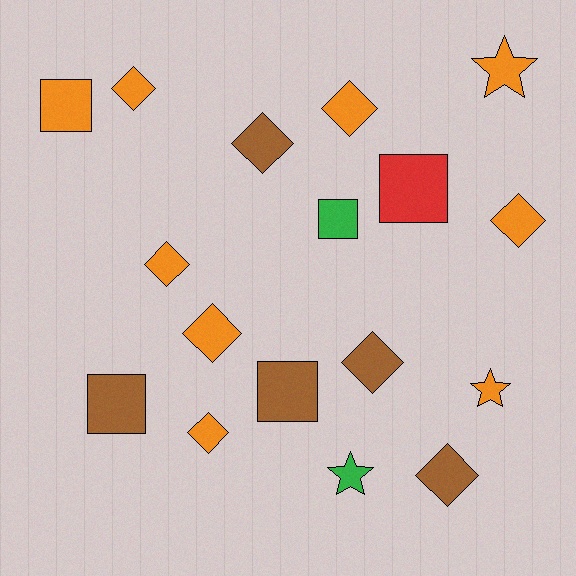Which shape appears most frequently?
Diamond, with 9 objects.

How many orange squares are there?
There is 1 orange square.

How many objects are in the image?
There are 17 objects.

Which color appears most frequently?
Orange, with 9 objects.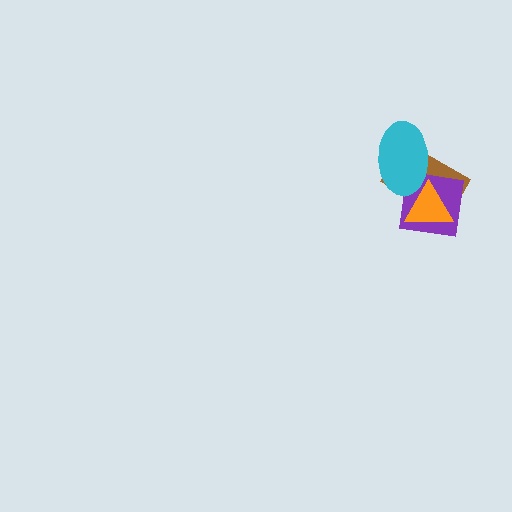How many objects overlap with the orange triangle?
3 objects overlap with the orange triangle.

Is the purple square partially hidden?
Yes, it is partially covered by another shape.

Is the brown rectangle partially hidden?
Yes, it is partially covered by another shape.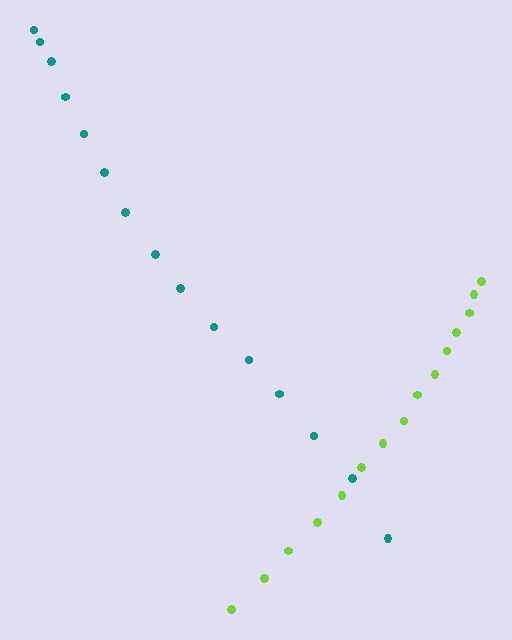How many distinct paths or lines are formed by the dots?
There are 2 distinct paths.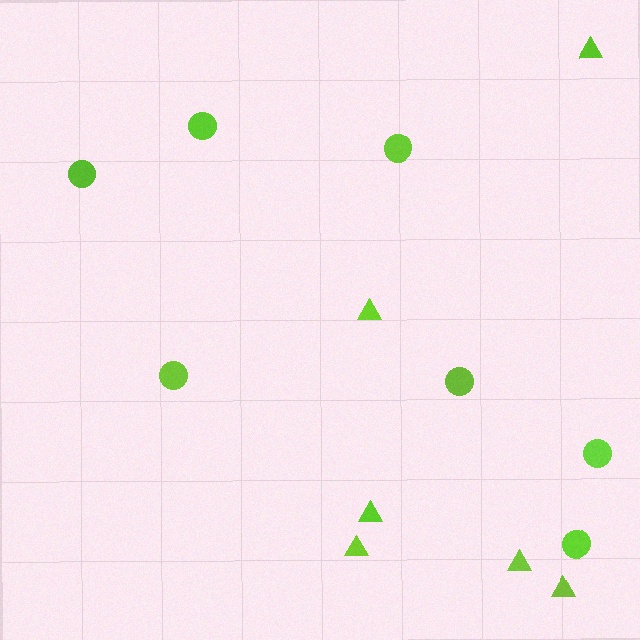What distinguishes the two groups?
There are 2 groups: one group of circles (7) and one group of triangles (6).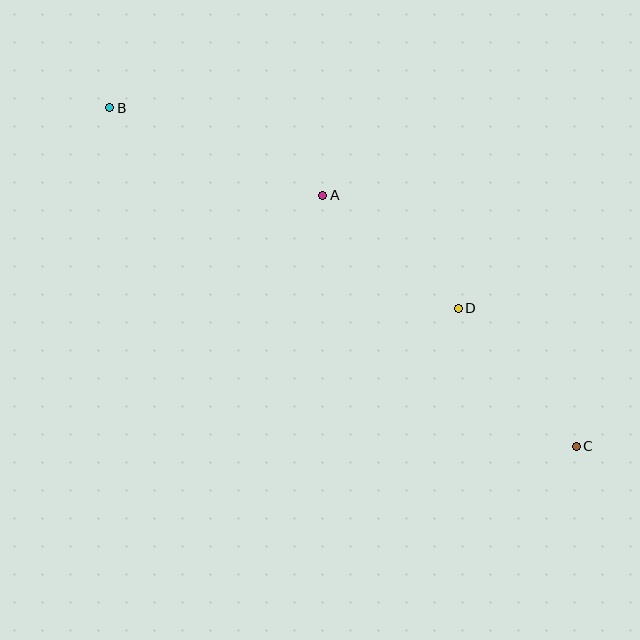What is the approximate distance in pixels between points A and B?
The distance between A and B is approximately 230 pixels.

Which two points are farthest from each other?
Points B and C are farthest from each other.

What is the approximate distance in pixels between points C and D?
The distance between C and D is approximately 181 pixels.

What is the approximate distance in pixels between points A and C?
The distance between A and C is approximately 357 pixels.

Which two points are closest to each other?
Points A and D are closest to each other.